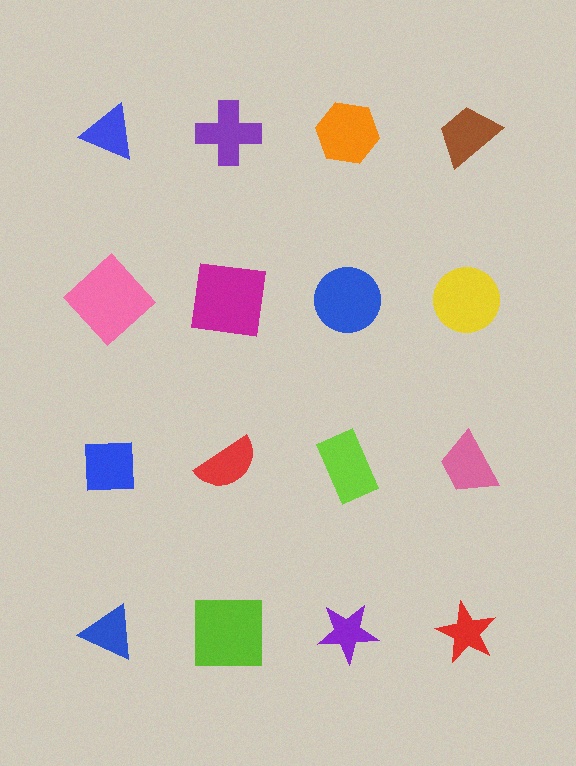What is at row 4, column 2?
A lime square.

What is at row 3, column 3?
A lime rectangle.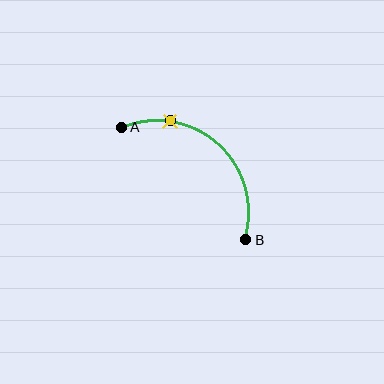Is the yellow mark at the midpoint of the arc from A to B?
No. The yellow mark lies on the arc but is closer to endpoint A. The arc midpoint would be at the point on the curve equidistant along the arc from both A and B.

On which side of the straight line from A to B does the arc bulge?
The arc bulges above and to the right of the straight line connecting A and B.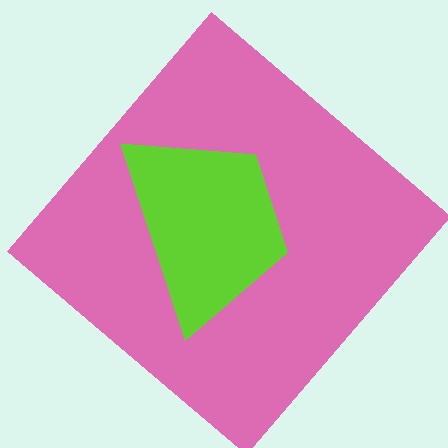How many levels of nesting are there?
2.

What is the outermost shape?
The pink diamond.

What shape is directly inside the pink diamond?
The lime trapezoid.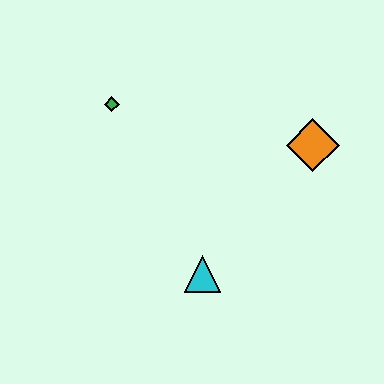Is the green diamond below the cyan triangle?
No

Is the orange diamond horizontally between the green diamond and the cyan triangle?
No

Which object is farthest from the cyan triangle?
The green diamond is farthest from the cyan triangle.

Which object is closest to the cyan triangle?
The orange diamond is closest to the cyan triangle.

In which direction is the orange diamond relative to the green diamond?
The orange diamond is to the right of the green diamond.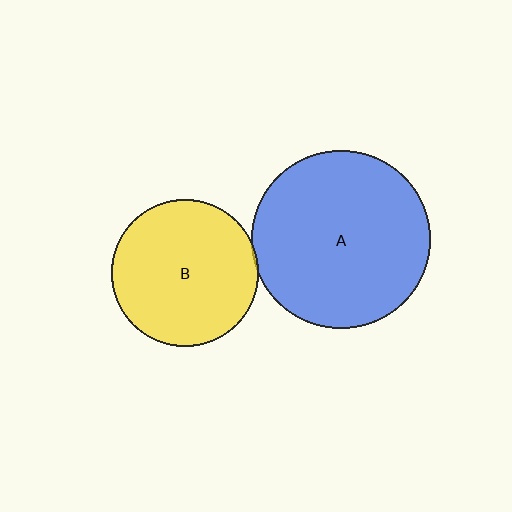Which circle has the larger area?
Circle A (blue).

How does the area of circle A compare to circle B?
Approximately 1.5 times.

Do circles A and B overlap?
Yes.